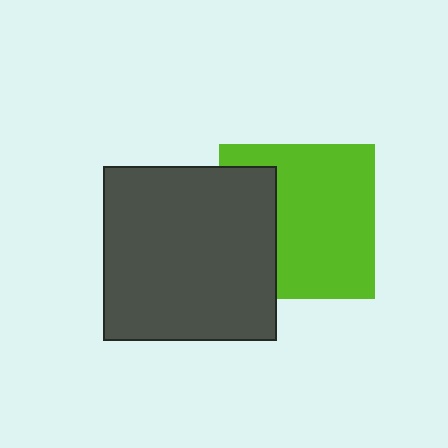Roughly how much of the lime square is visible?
Most of it is visible (roughly 68%).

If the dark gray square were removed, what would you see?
You would see the complete lime square.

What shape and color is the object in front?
The object in front is a dark gray square.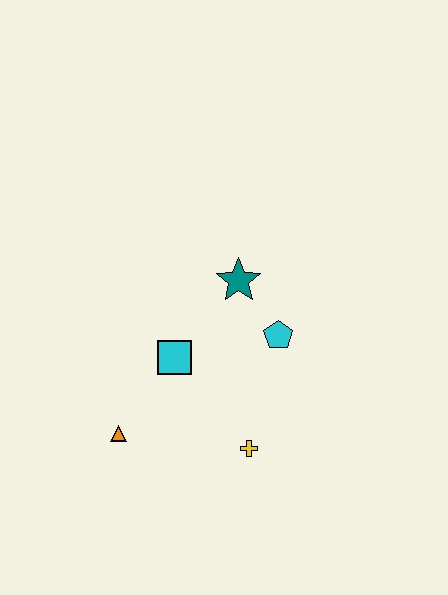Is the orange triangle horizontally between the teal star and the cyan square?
No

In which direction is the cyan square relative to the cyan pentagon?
The cyan square is to the left of the cyan pentagon.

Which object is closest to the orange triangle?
The cyan square is closest to the orange triangle.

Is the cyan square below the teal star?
Yes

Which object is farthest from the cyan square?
The yellow cross is farthest from the cyan square.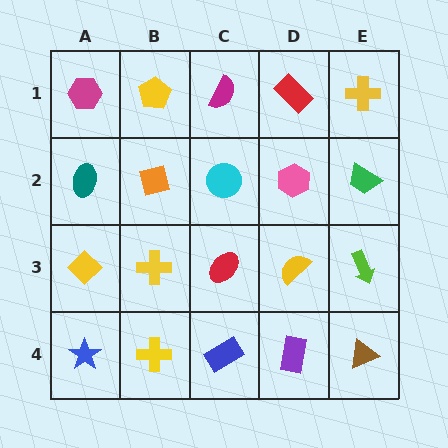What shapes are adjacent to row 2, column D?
A red rectangle (row 1, column D), a yellow semicircle (row 3, column D), a cyan circle (row 2, column C), a green trapezoid (row 2, column E).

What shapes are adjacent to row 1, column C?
A cyan circle (row 2, column C), a yellow pentagon (row 1, column B), a red rectangle (row 1, column D).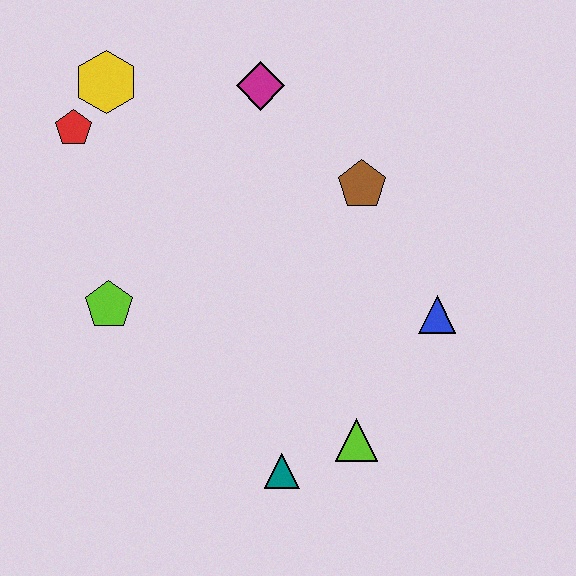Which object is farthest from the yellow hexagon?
The lime triangle is farthest from the yellow hexagon.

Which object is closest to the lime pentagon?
The red pentagon is closest to the lime pentagon.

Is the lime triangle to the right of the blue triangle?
No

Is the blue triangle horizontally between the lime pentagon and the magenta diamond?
No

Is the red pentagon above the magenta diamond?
No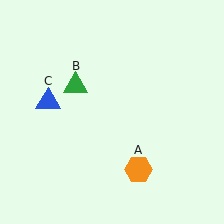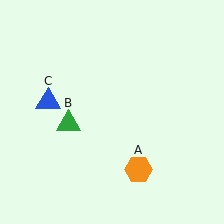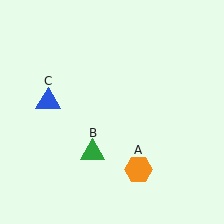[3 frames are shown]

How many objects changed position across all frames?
1 object changed position: green triangle (object B).